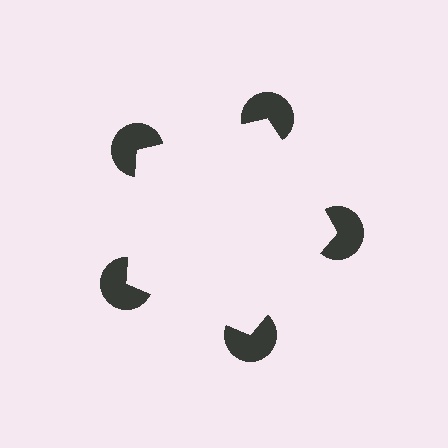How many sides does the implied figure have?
5 sides.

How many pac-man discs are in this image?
There are 5 — one at each vertex of the illusory pentagon.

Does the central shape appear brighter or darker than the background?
It typically appears slightly brighter than the background, even though no actual brightness change is drawn.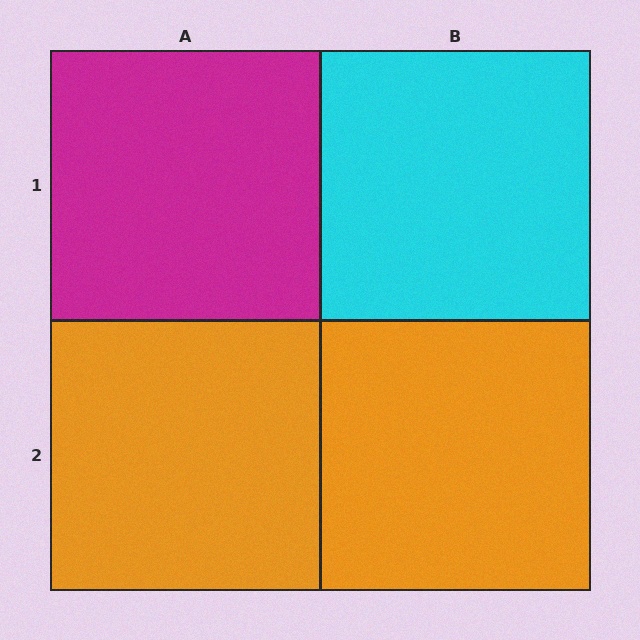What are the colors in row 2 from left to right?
Orange, orange.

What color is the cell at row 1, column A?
Magenta.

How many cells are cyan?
1 cell is cyan.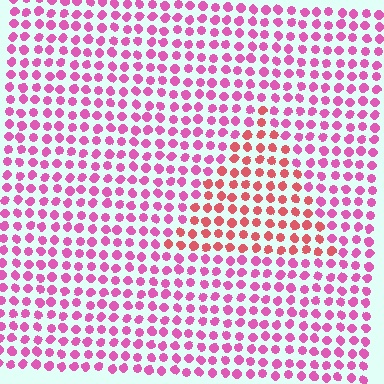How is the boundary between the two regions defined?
The boundary is defined purely by a slight shift in hue (about 35 degrees). Spacing, size, and orientation are identical on both sides.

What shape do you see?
I see a triangle.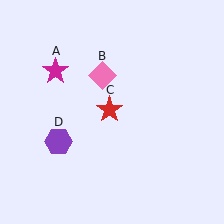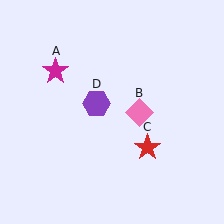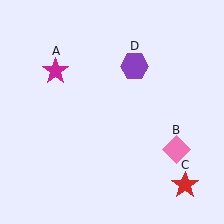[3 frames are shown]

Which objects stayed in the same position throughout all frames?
Magenta star (object A) remained stationary.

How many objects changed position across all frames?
3 objects changed position: pink diamond (object B), red star (object C), purple hexagon (object D).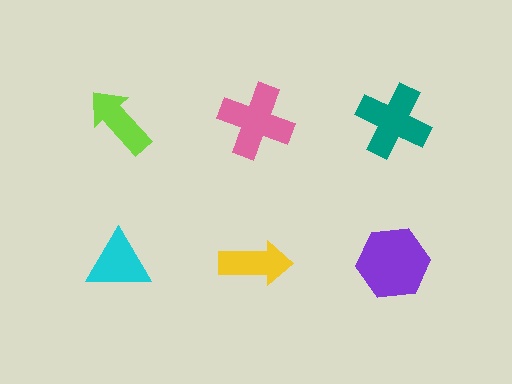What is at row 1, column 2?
A pink cross.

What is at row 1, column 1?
A lime arrow.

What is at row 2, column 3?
A purple hexagon.